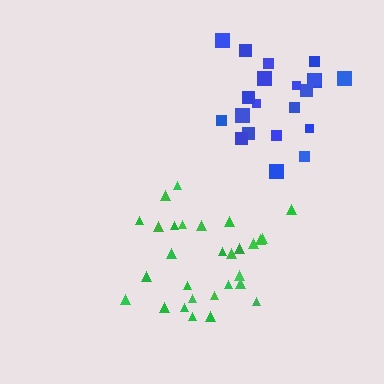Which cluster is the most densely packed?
Green.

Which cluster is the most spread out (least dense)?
Blue.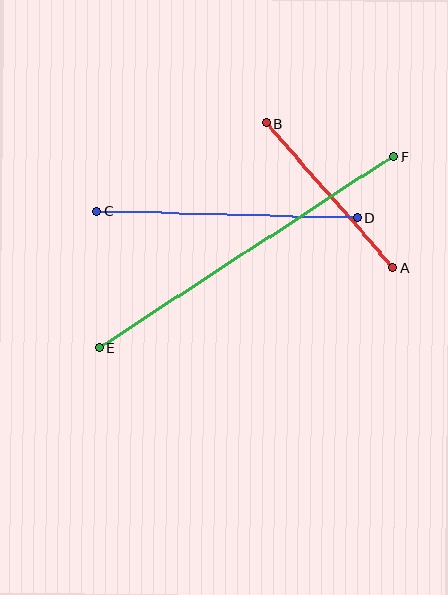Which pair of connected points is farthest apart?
Points E and F are farthest apart.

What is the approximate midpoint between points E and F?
The midpoint is at approximately (246, 252) pixels.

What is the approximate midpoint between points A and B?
The midpoint is at approximately (330, 195) pixels.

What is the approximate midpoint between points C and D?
The midpoint is at approximately (227, 214) pixels.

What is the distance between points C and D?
The distance is approximately 261 pixels.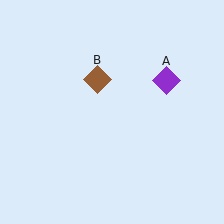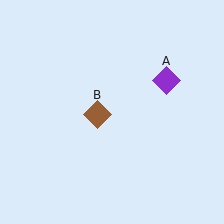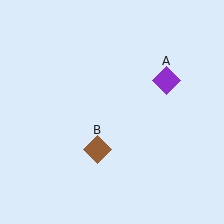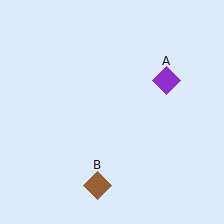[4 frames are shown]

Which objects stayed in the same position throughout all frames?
Purple diamond (object A) remained stationary.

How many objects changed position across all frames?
1 object changed position: brown diamond (object B).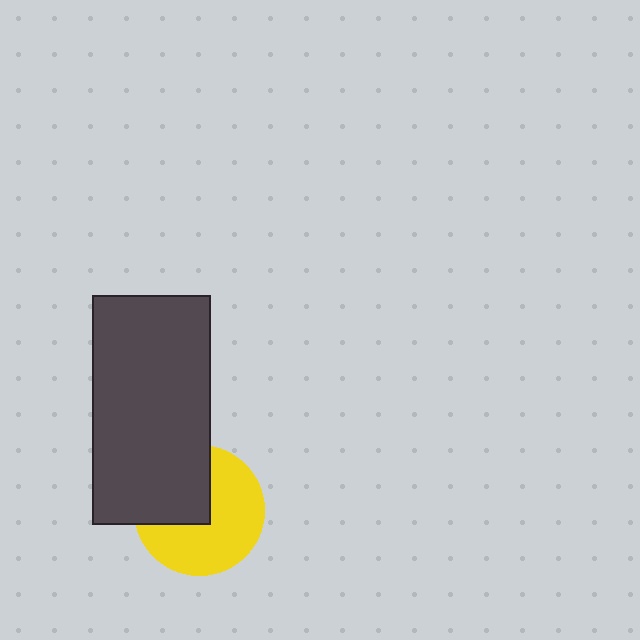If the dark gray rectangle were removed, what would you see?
You would see the complete yellow circle.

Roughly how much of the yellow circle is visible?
About half of it is visible (roughly 61%).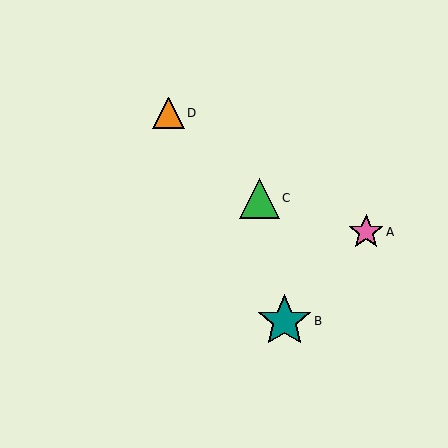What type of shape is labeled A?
Shape A is a pink star.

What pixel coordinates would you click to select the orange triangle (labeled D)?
Click at (169, 113) to select the orange triangle D.